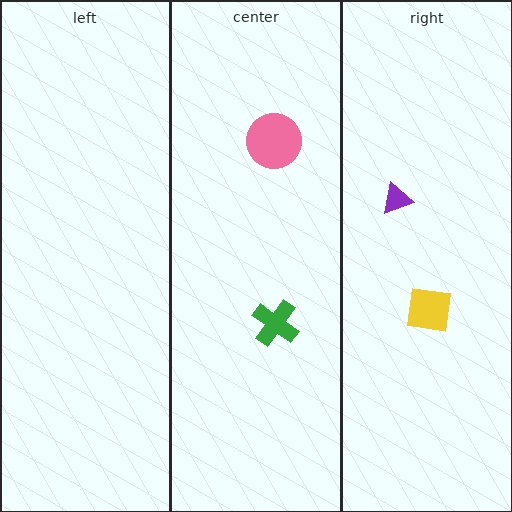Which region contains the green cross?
The center region.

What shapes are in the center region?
The pink circle, the green cross.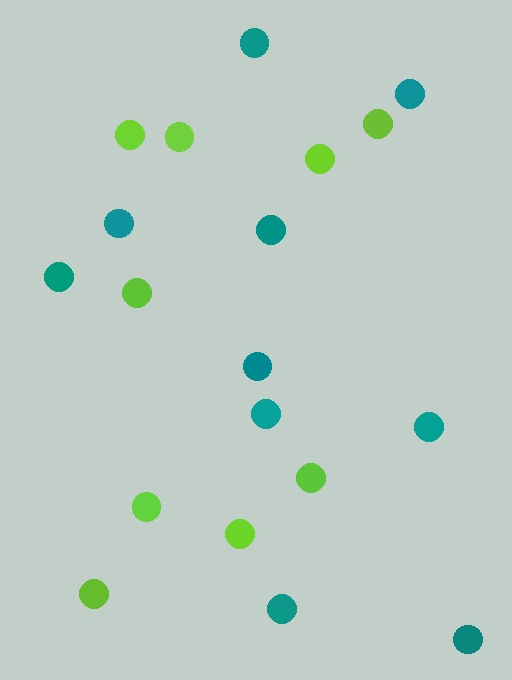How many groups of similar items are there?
There are 2 groups: one group of lime circles (9) and one group of teal circles (10).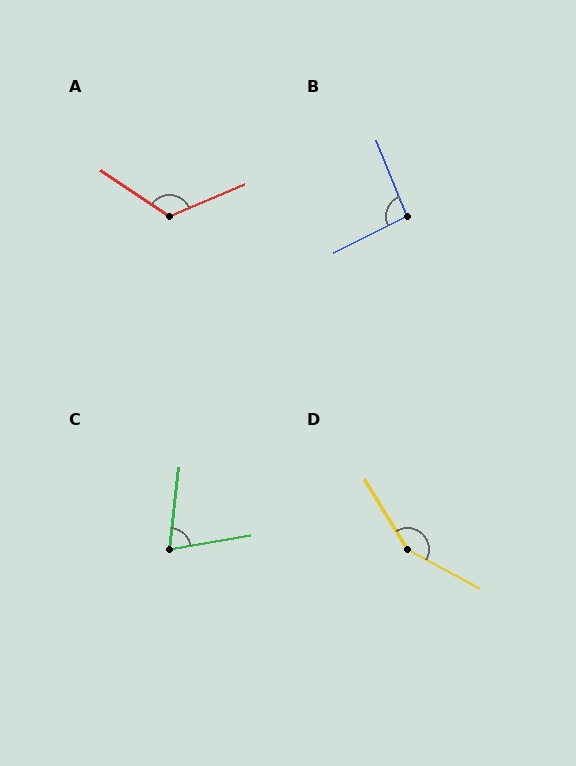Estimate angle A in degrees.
Approximately 123 degrees.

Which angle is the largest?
D, at approximately 150 degrees.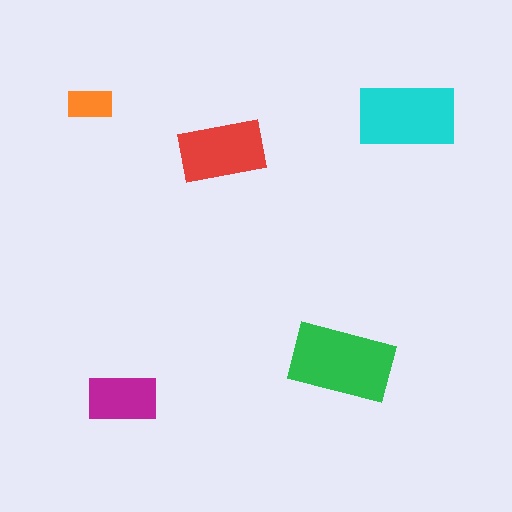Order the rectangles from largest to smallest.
the green one, the cyan one, the red one, the magenta one, the orange one.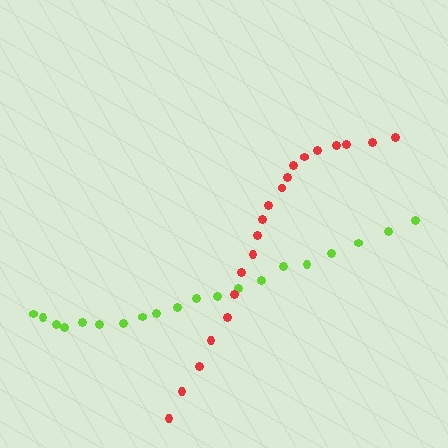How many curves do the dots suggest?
There are 2 distinct paths.